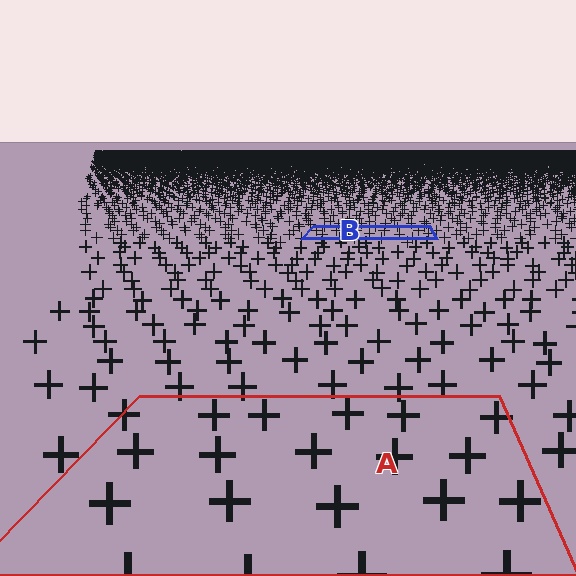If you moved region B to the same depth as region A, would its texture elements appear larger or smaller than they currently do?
They would appear larger. At a closer depth, the same texture elements are projected at a bigger on-screen size.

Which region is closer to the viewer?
Region A is closer. The texture elements there are larger and more spread out.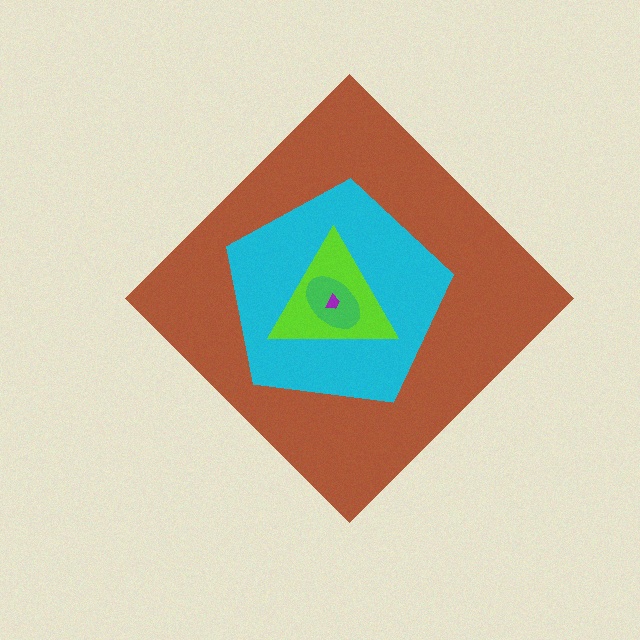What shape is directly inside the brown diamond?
The cyan pentagon.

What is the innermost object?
The purple trapezoid.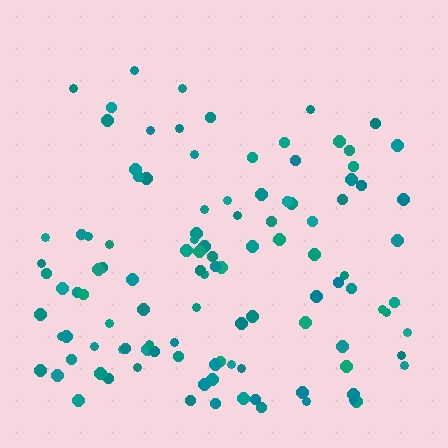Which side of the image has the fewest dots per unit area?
The top.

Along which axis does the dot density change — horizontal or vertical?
Vertical.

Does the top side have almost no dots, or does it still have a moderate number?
Still a moderate number, just noticeably fewer than the bottom.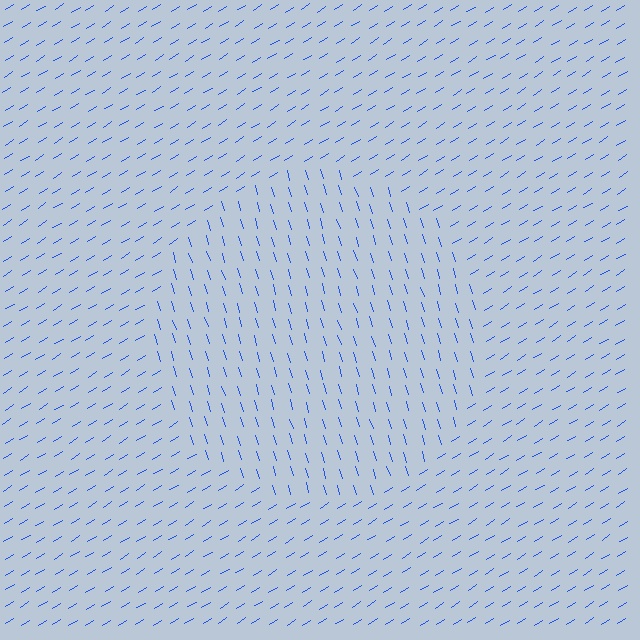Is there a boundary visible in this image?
Yes, there is a texture boundary formed by a change in line orientation.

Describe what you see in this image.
The image is filled with small blue line segments. A circle region in the image has lines oriented differently from the surrounding lines, creating a visible texture boundary.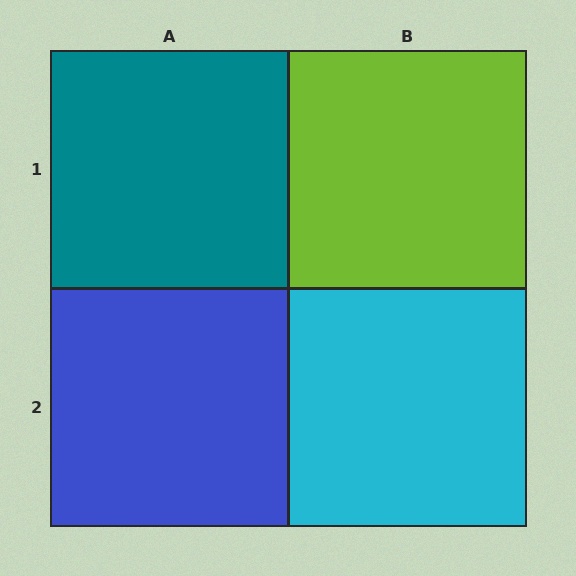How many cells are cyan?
1 cell is cyan.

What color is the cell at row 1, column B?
Lime.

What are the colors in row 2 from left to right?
Blue, cyan.